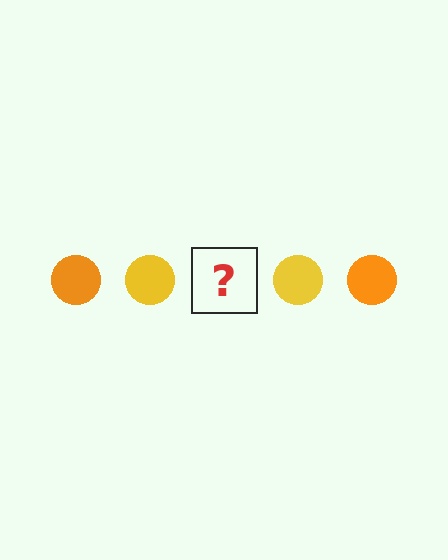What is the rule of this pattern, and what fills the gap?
The rule is that the pattern cycles through orange, yellow circles. The gap should be filled with an orange circle.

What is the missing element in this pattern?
The missing element is an orange circle.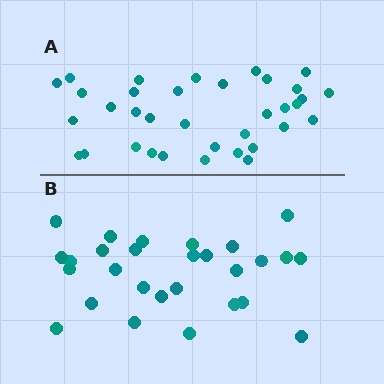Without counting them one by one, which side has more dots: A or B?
Region A (the top region) has more dots.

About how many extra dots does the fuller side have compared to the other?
Region A has roughly 8 or so more dots than region B.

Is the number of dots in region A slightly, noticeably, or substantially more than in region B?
Region A has noticeably more, but not dramatically so. The ratio is roughly 1.2 to 1.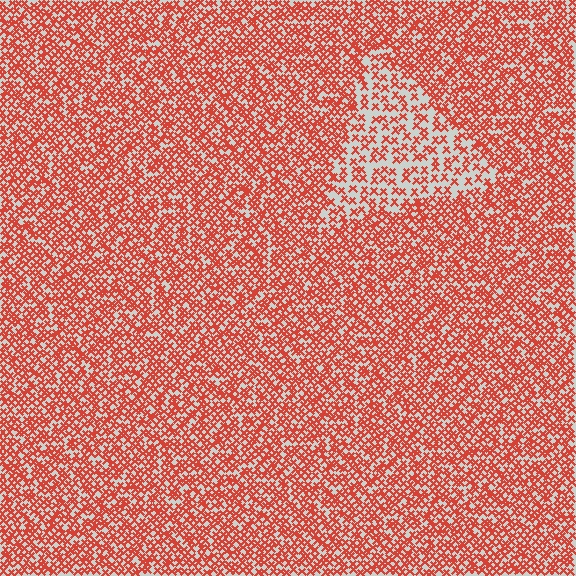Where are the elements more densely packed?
The elements are more densely packed outside the triangle boundary.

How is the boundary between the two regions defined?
The boundary is defined by a change in element density (approximately 2.0x ratio). All elements are the same color, size, and shape.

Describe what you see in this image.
The image contains small red elements arranged at two different densities. A triangle-shaped region is visible where the elements are less densely packed than the surrounding area.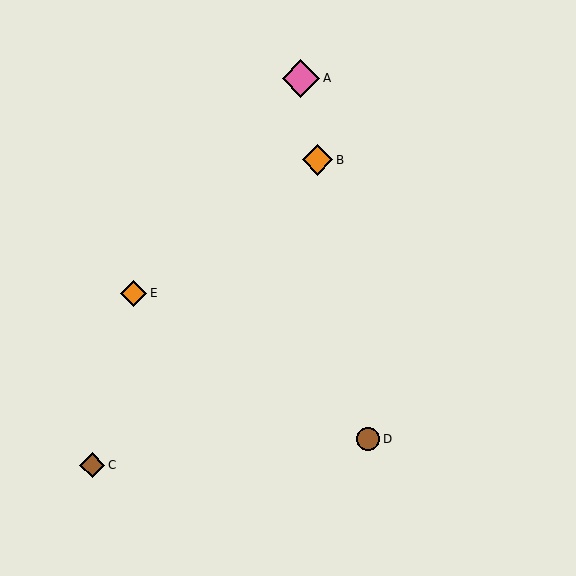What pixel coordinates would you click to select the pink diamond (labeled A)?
Click at (301, 78) to select the pink diamond A.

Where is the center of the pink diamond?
The center of the pink diamond is at (301, 78).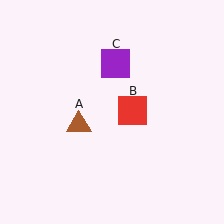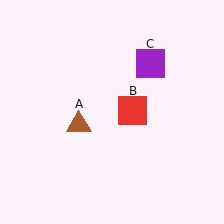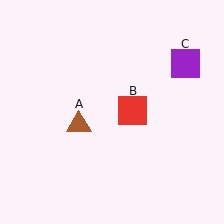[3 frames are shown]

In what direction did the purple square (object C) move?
The purple square (object C) moved right.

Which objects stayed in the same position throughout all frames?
Brown triangle (object A) and red square (object B) remained stationary.